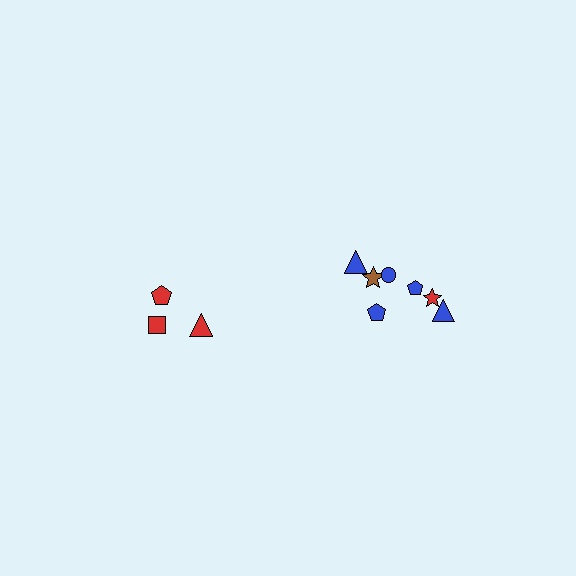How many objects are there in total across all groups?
There are 10 objects.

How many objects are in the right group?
There are 7 objects.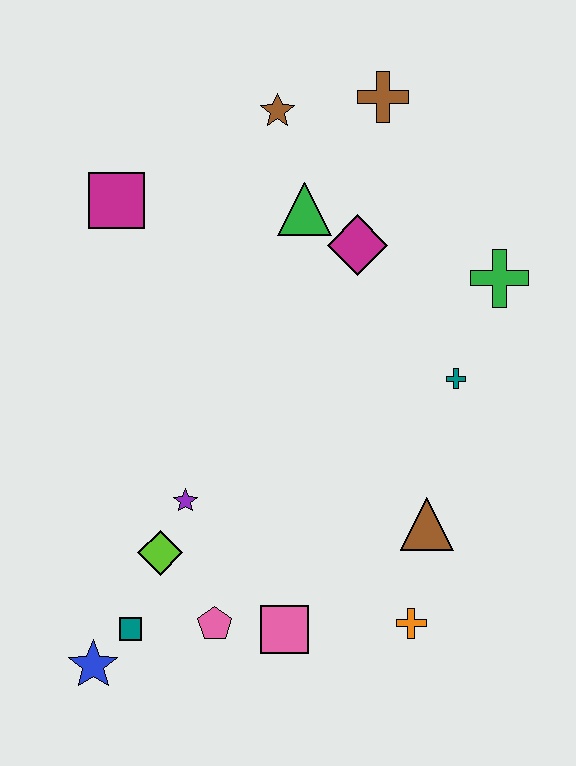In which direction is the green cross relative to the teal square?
The green cross is to the right of the teal square.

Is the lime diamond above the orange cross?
Yes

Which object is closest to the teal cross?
The green cross is closest to the teal cross.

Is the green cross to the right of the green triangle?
Yes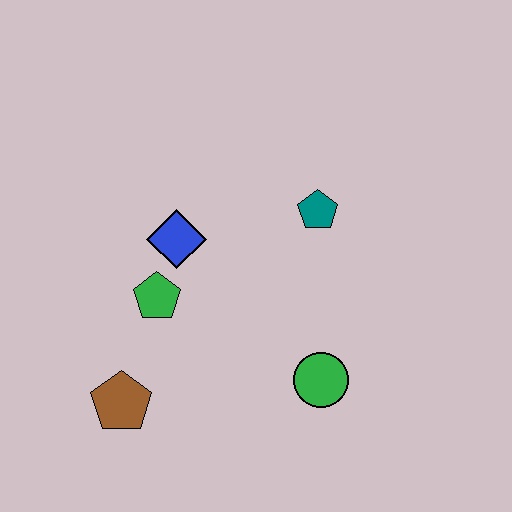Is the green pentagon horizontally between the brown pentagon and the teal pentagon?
Yes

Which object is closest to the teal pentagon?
The blue diamond is closest to the teal pentagon.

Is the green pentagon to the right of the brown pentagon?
Yes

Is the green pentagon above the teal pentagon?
No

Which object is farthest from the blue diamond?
The green circle is farthest from the blue diamond.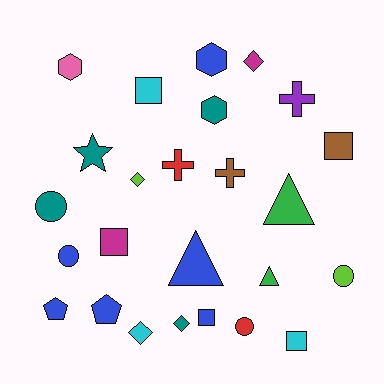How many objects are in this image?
There are 25 objects.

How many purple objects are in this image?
There is 1 purple object.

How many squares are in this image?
There are 5 squares.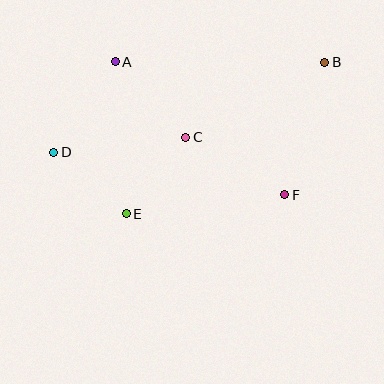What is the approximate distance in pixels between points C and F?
The distance between C and F is approximately 114 pixels.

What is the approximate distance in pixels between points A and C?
The distance between A and C is approximately 103 pixels.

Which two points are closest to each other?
Points D and E are closest to each other.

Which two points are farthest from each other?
Points B and D are farthest from each other.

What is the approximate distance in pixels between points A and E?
The distance between A and E is approximately 152 pixels.